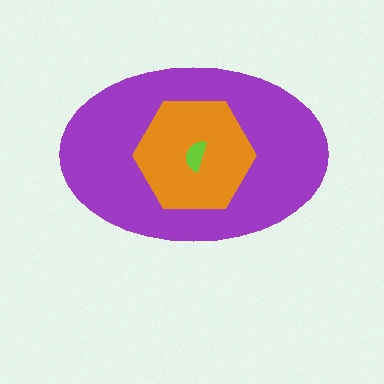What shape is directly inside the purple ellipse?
The orange hexagon.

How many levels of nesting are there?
3.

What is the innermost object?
The lime semicircle.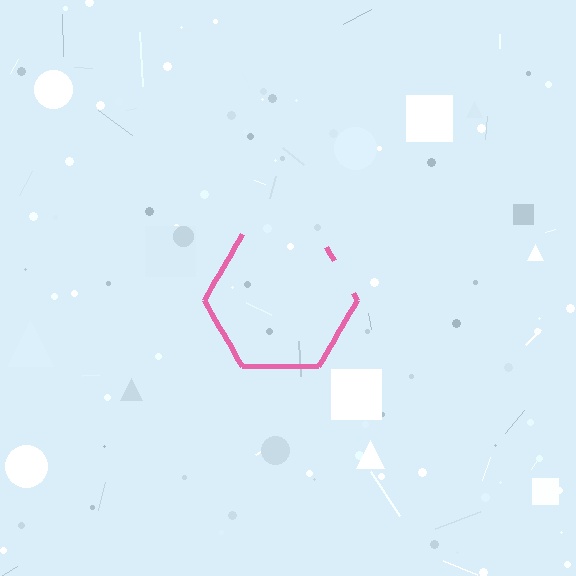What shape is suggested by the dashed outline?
The dashed outline suggests a hexagon.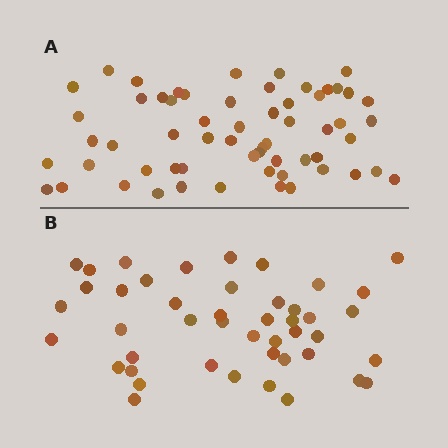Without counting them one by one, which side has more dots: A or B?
Region A (the top region) has more dots.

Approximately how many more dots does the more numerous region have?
Region A has approximately 15 more dots than region B.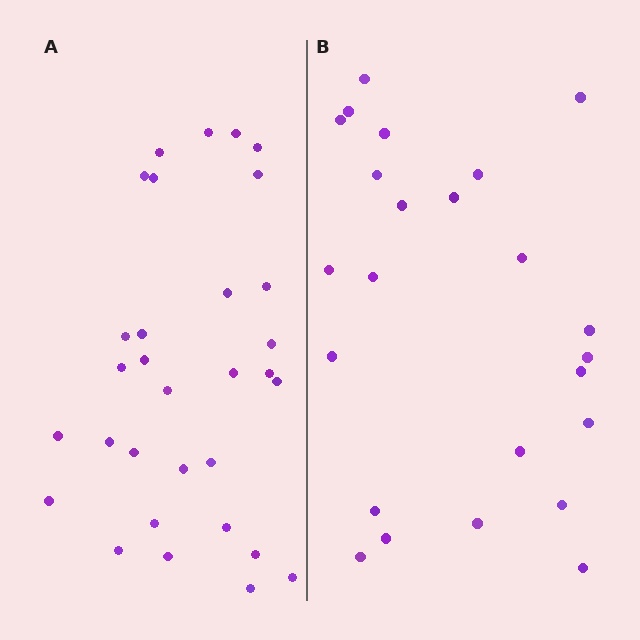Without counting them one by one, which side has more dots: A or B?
Region A (the left region) has more dots.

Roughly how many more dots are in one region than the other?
Region A has roughly 8 or so more dots than region B.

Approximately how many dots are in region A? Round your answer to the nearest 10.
About 30 dots. (The exact count is 31, which rounds to 30.)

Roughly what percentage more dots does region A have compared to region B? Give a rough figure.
About 30% more.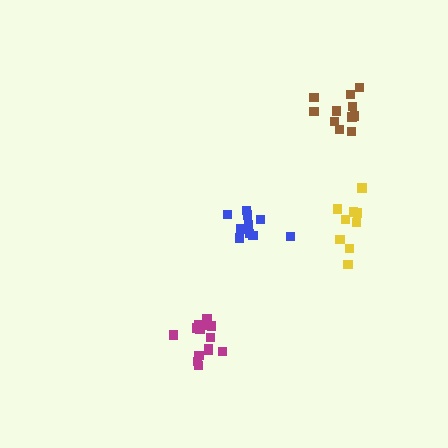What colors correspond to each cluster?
The clusters are colored: brown, yellow, blue, magenta.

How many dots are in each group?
Group 1: 11 dots, Group 2: 9 dots, Group 3: 10 dots, Group 4: 15 dots (45 total).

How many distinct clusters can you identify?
There are 4 distinct clusters.